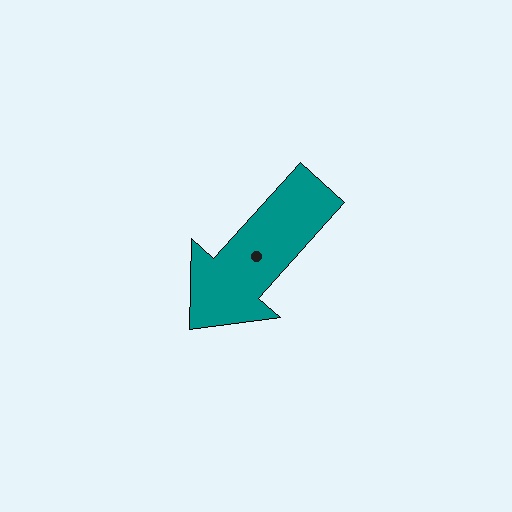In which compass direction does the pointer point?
Southwest.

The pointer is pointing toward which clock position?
Roughly 7 o'clock.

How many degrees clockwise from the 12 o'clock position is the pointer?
Approximately 222 degrees.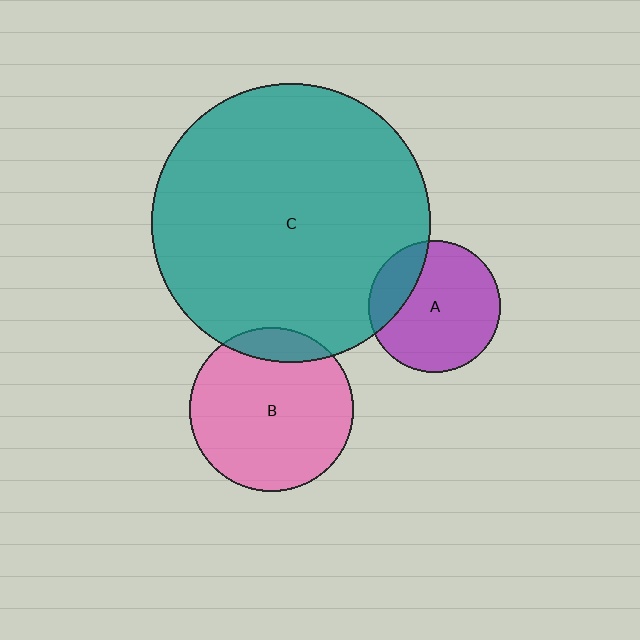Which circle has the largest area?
Circle C (teal).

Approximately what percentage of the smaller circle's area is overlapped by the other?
Approximately 20%.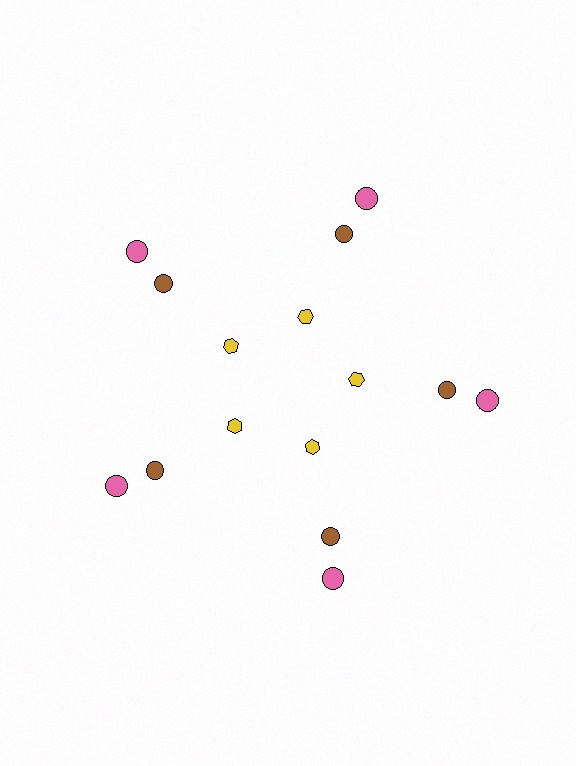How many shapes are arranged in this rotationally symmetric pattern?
There are 15 shapes, arranged in 5 groups of 3.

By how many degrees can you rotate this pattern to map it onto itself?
The pattern maps onto itself every 72 degrees of rotation.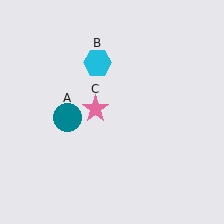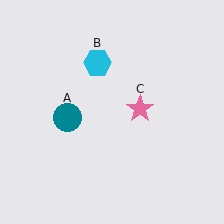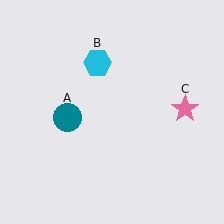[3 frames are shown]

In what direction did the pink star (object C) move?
The pink star (object C) moved right.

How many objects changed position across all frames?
1 object changed position: pink star (object C).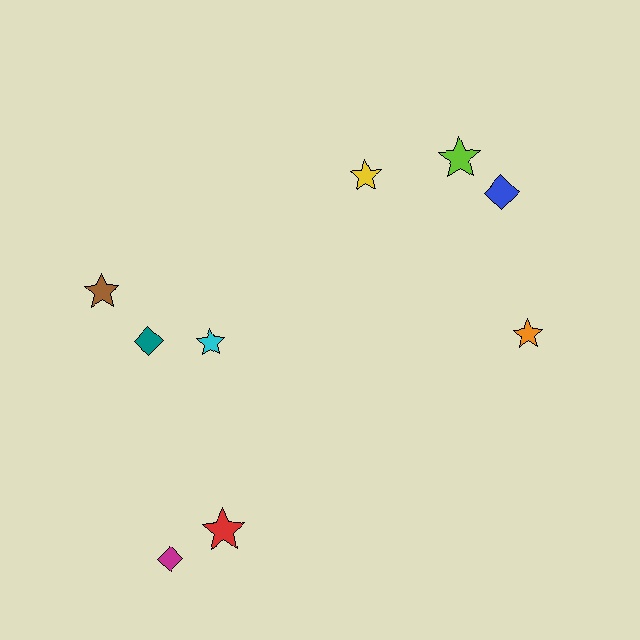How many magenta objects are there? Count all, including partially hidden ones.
There is 1 magenta object.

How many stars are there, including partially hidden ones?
There are 6 stars.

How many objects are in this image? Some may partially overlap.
There are 9 objects.